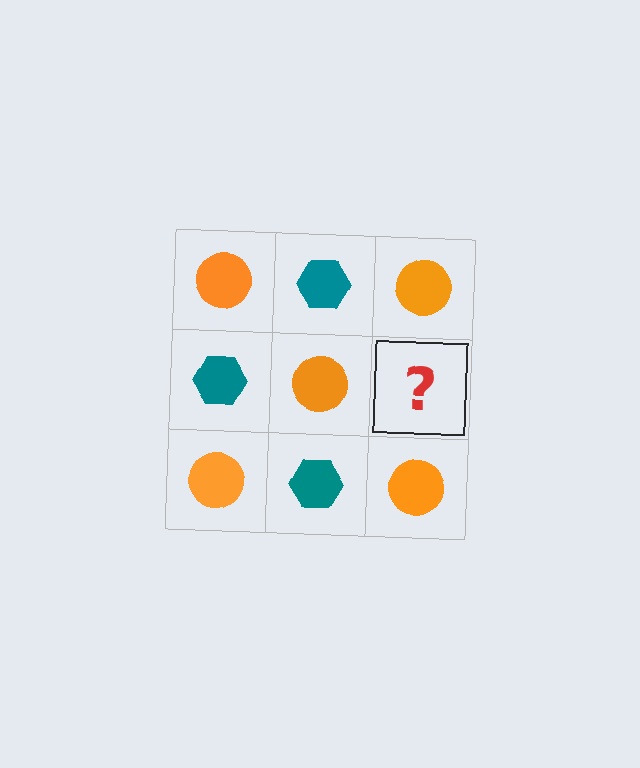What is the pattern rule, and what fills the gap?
The rule is that it alternates orange circle and teal hexagon in a checkerboard pattern. The gap should be filled with a teal hexagon.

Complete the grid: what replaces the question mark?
The question mark should be replaced with a teal hexagon.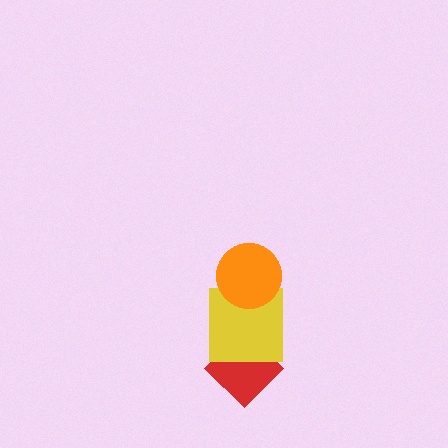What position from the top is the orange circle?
The orange circle is 1st from the top.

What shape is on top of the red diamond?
The yellow square is on top of the red diamond.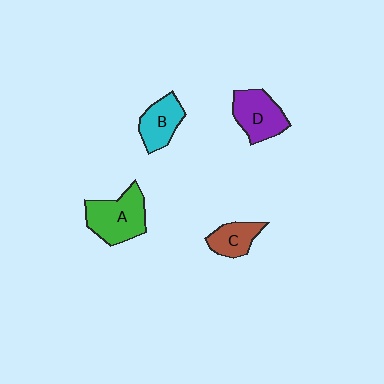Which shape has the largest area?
Shape A (green).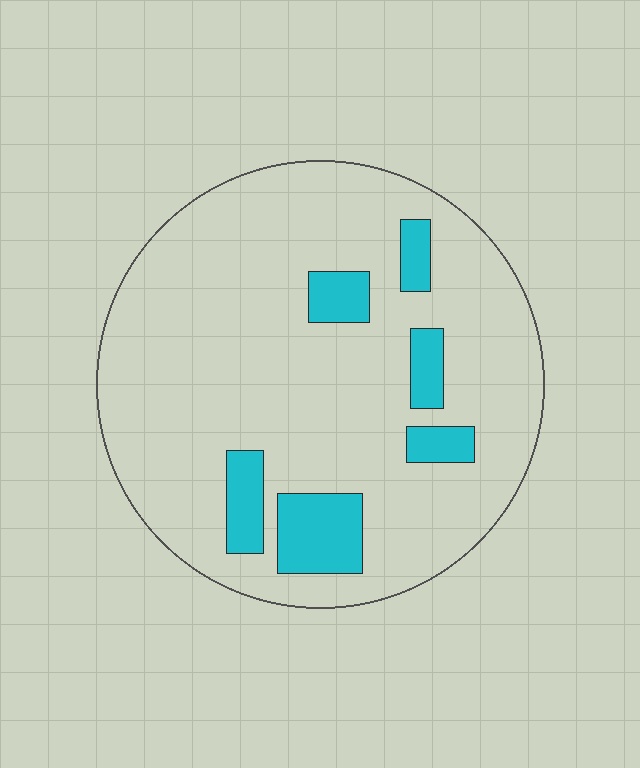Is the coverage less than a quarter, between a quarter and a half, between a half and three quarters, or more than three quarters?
Less than a quarter.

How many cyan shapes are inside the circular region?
6.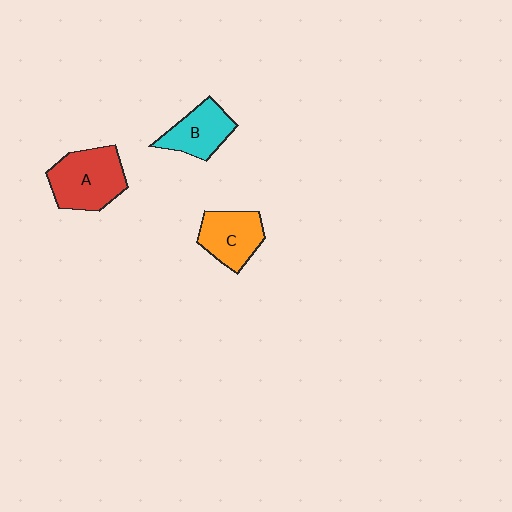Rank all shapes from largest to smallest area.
From largest to smallest: A (red), C (orange), B (cyan).